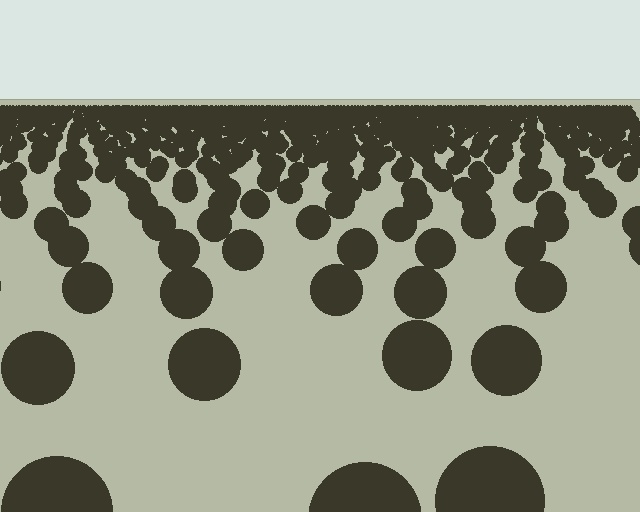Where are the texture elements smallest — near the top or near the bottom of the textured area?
Near the top.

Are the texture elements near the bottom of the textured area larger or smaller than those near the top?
Larger. Near the bottom, elements are closer to the viewer and appear at a bigger on-screen size.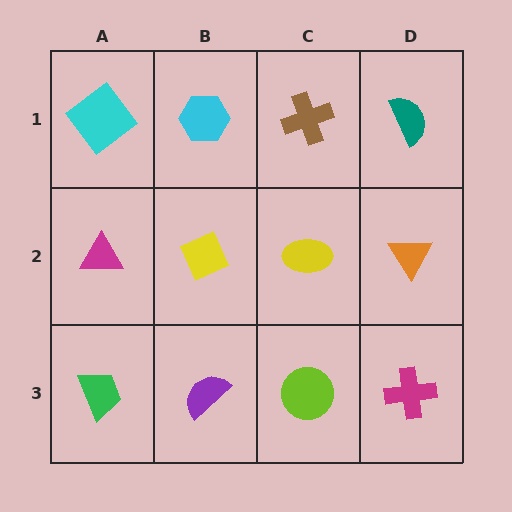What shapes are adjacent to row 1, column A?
A magenta triangle (row 2, column A), a cyan hexagon (row 1, column B).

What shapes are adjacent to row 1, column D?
An orange triangle (row 2, column D), a brown cross (row 1, column C).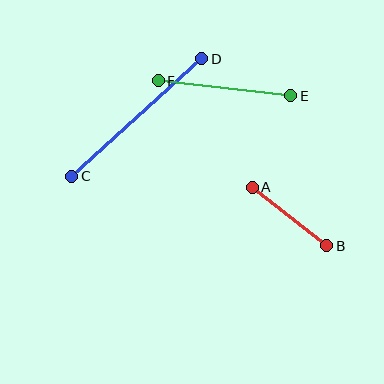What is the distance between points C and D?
The distance is approximately 175 pixels.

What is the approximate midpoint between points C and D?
The midpoint is at approximately (137, 118) pixels.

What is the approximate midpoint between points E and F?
The midpoint is at approximately (225, 88) pixels.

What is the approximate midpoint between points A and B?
The midpoint is at approximately (289, 217) pixels.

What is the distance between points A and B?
The distance is approximately 95 pixels.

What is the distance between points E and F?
The distance is approximately 133 pixels.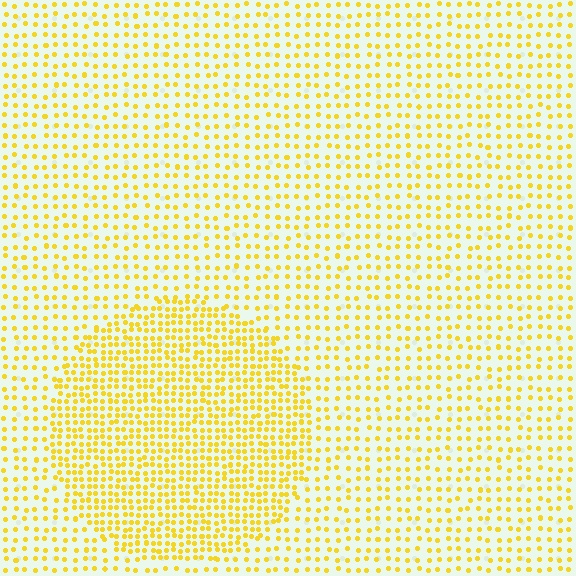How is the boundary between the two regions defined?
The boundary is defined by a change in element density (approximately 2.0x ratio). All elements are the same color, size, and shape.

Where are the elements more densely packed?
The elements are more densely packed inside the circle boundary.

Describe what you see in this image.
The image contains small yellow elements arranged at two different densities. A circle-shaped region is visible where the elements are more densely packed than the surrounding area.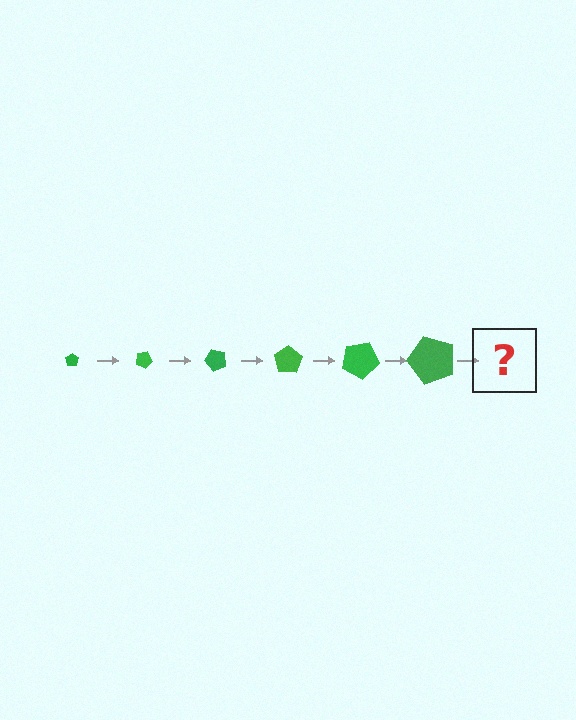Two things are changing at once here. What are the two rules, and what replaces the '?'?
The two rules are that the pentagon grows larger each step and it rotates 25 degrees each step. The '?' should be a pentagon, larger than the previous one and rotated 150 degrees from the start.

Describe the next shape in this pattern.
It should be a pentagon, larger than the previous one and rotated 150 degrees from the start.